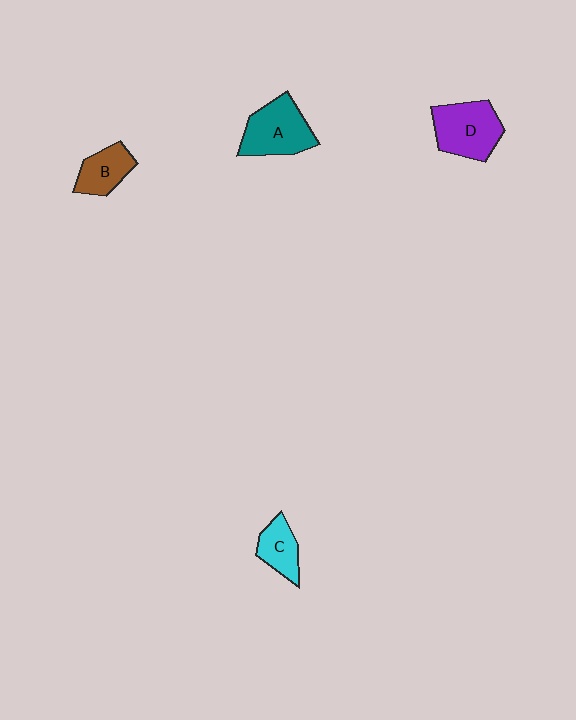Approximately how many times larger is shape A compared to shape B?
Approximately 1.6 times.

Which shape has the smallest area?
Shape C (cyan).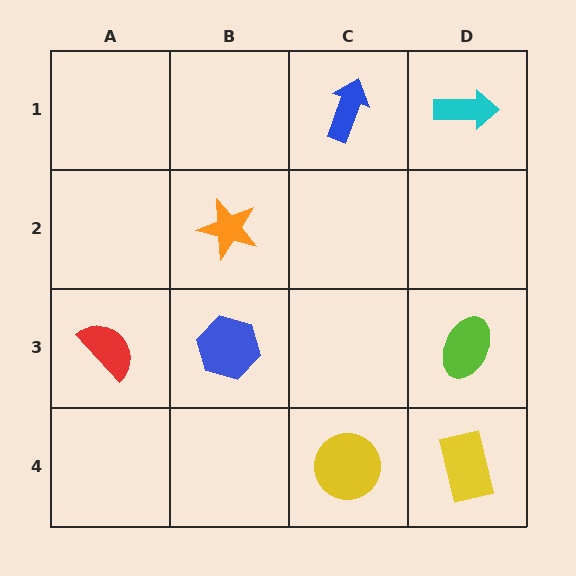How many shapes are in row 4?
2 shapes.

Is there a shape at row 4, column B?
No, that cell is empty.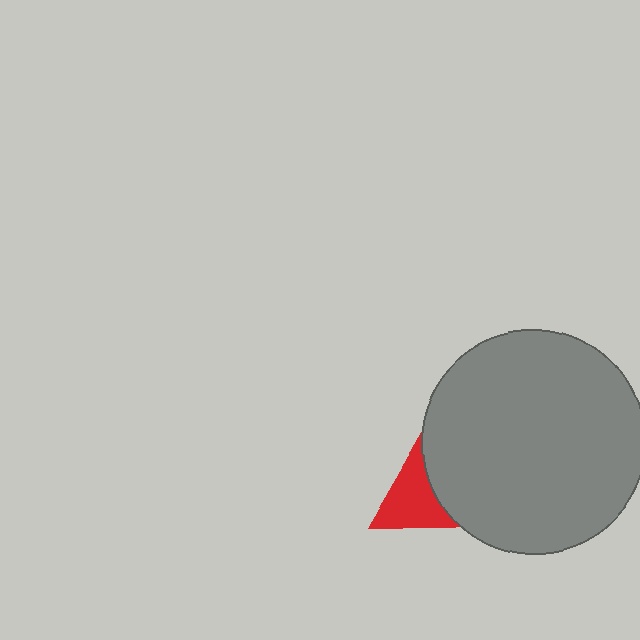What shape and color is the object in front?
The object in front is a gray circle.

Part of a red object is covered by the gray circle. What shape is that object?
It is a triangle.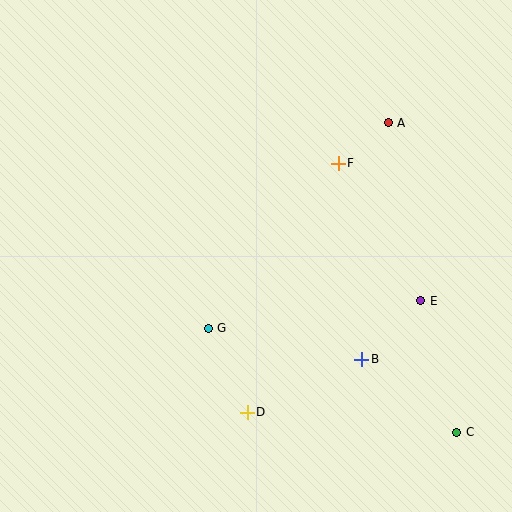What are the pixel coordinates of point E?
Point E is at (421, 301).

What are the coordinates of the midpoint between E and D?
The midpoint between E and D is at (334, 357).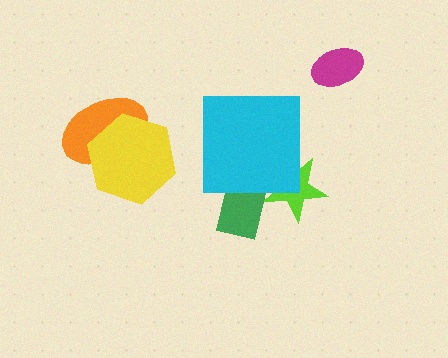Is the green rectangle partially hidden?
Yes, it is partially covered by another shape.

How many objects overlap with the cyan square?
2 objects overlap with the cyan square.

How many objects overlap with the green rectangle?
2 objects overlap with the green rectangle.